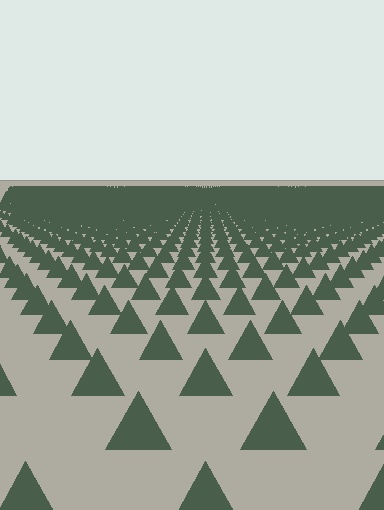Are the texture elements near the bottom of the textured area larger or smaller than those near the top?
Larger. Near the bottom, elements are closer to the viewer and appear at a bigger on-screen size.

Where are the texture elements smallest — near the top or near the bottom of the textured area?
Near the top.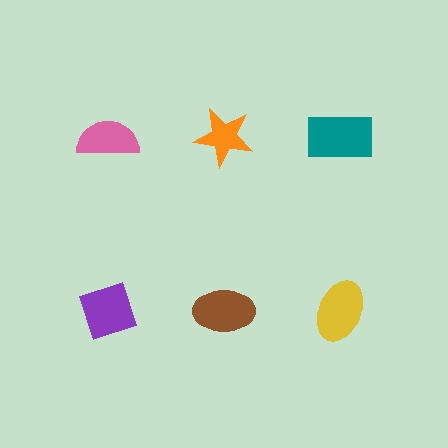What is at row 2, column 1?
A purple diamond.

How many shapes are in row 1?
3 shapes.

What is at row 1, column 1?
A pink semicircle.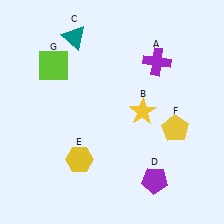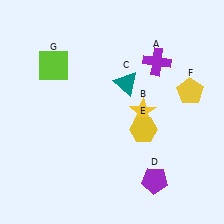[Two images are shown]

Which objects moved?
The objects that moved are: the teal triangle (C), the yellow hexagon (E), the yellow pentagon (F).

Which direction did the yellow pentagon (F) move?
The yellow pentagon (F) moved up.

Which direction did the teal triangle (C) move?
The teal triangle (C) moved right.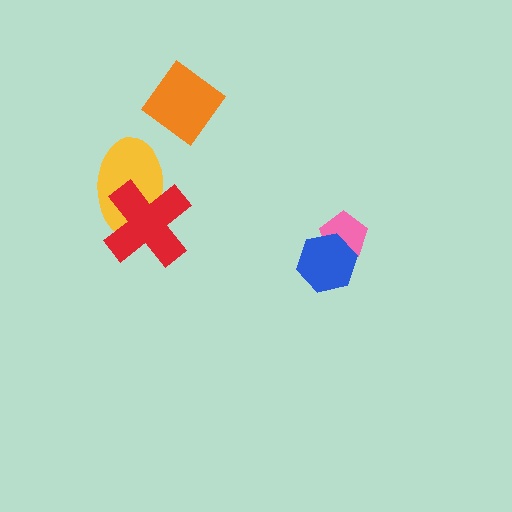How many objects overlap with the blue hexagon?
1 object overlaps with the blue hexagon.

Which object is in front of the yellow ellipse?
The red cross is in front of the yellow ellipse.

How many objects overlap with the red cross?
1 object overlaps with the red cross.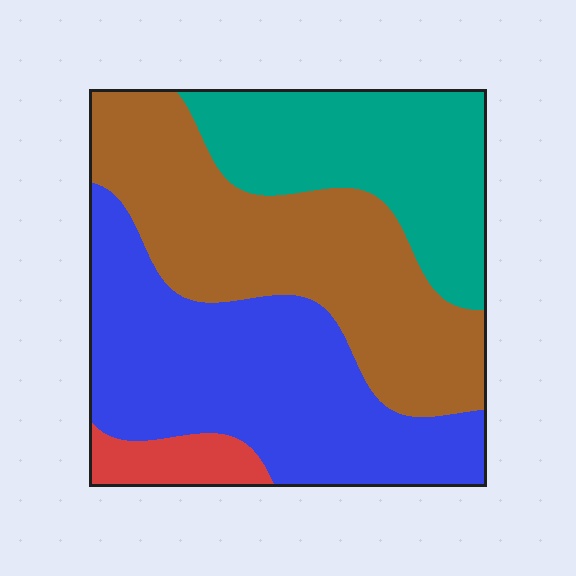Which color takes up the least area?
Red, at roughly 5%.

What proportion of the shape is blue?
Blue covers roughly 35% of the shape.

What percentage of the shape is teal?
Teal covers 24% of the shape.